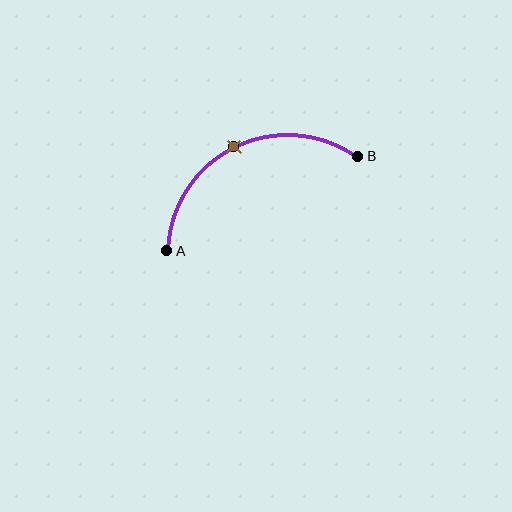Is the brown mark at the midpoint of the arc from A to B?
Yes. The brown mark lies on the arc at equal arc-length from both A and B — it is the arc midpoint.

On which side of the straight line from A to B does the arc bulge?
The arc bulges above the straight line connecting A and B.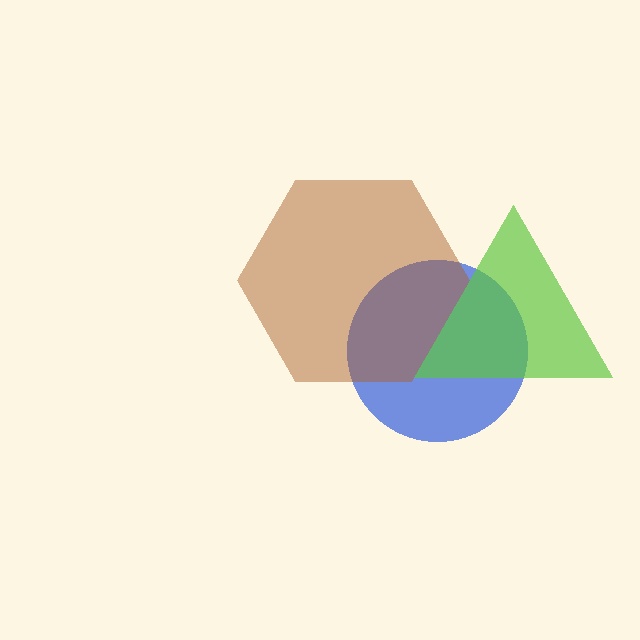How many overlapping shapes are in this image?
There are 3 overlapping shapes in the image.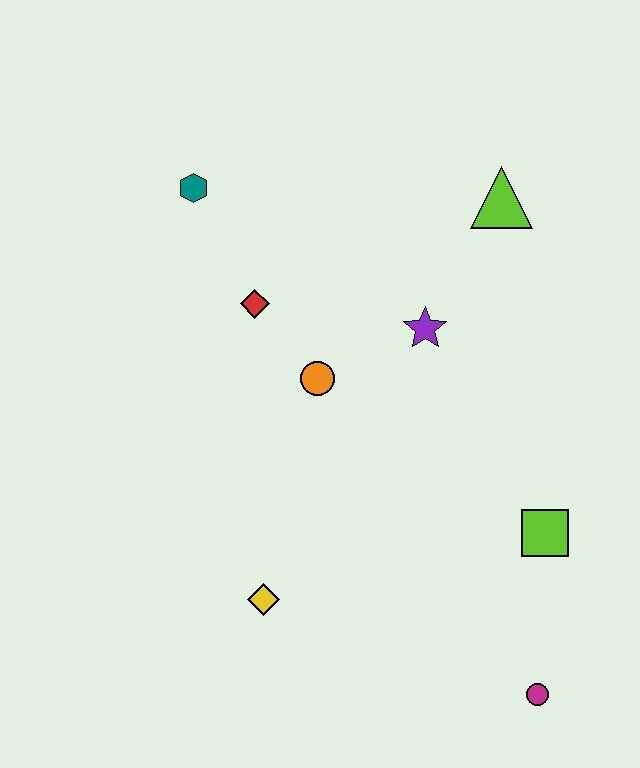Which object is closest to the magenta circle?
The lime square is closest to the magenta circle.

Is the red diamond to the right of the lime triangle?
No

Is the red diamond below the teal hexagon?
Yes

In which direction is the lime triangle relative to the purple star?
The lime triangle is above the purple star.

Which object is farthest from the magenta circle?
The teal hexagon is farthest from the magenta circle.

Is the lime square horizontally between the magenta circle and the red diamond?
No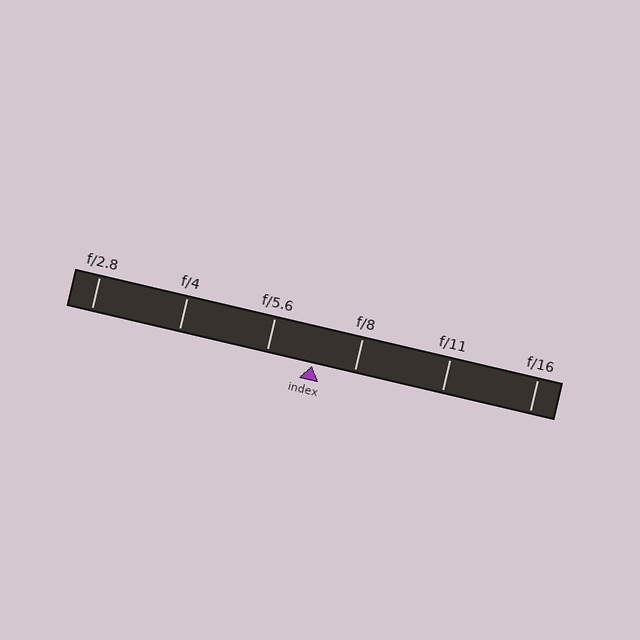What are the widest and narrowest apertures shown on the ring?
The widest aperture shown is f/2.8 and the narrowest is f/16.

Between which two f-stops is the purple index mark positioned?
The index mark is between f/5.6 and f/8.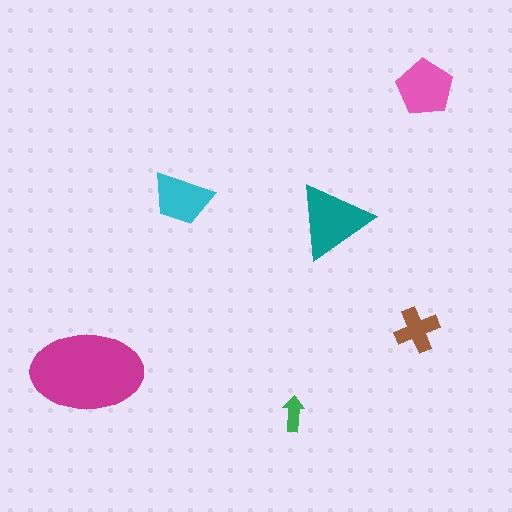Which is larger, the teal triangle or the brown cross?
The teal triangle.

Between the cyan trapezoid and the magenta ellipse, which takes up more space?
The magenta ellipse.